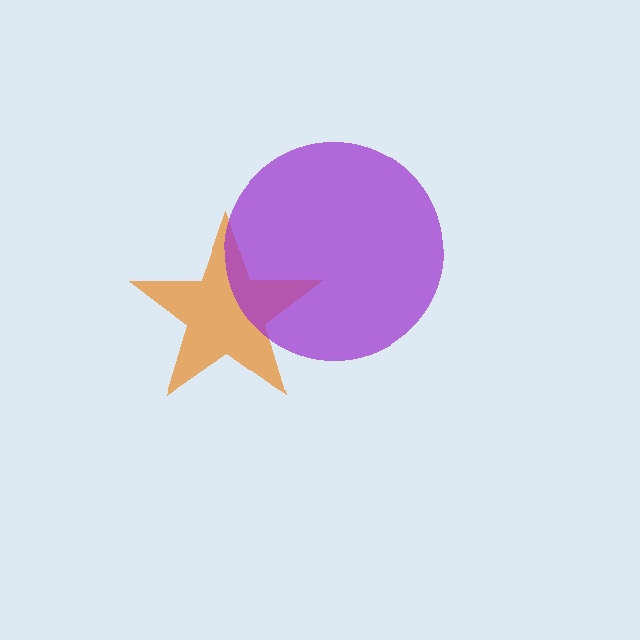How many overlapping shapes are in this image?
There are 2 overlapping shapes in the image.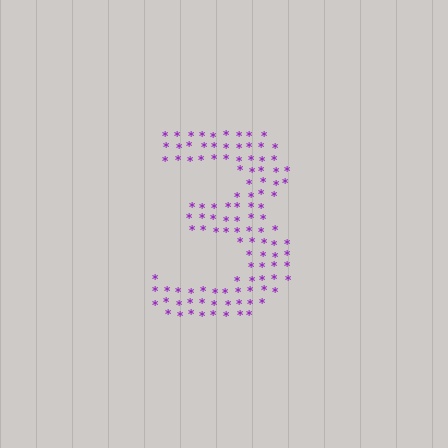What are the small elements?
The small elements are asterisks.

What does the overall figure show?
The overall figure shows the digit 3.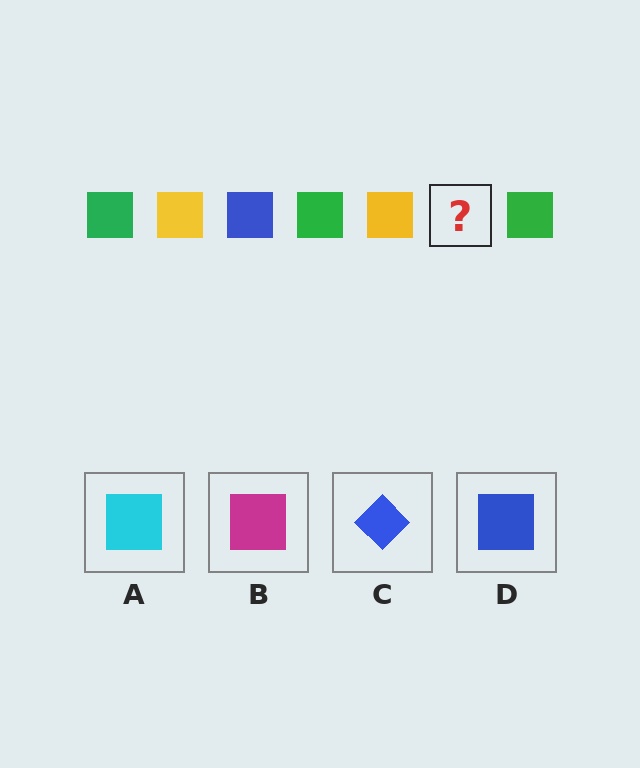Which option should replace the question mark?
Option D.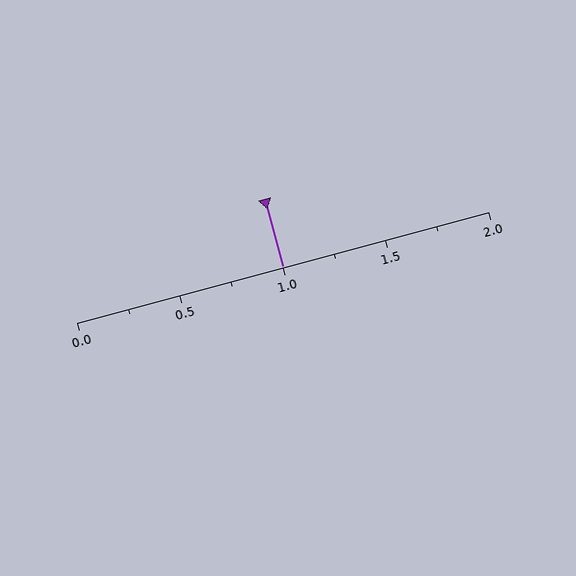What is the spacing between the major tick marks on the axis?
The major ticks are spaced 0.5 apart.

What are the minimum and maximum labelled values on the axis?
The axis runs from 0.0 to 2.0.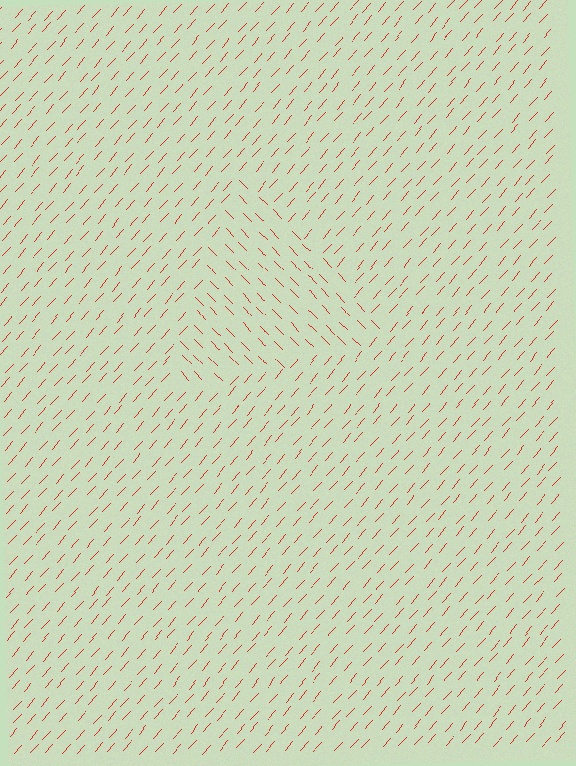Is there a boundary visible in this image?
Yes, there is a texture boundary formed by a change in line orientation.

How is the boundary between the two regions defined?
The boundary is defined purely by a change in line orientation (approximately 85 degrees difference). All lines are the same color and thickness.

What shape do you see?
I see a triangle.